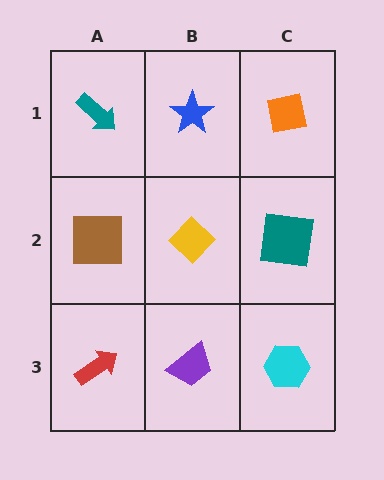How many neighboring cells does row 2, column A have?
3.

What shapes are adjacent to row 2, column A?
A teal arrow (row 1, column A), a red arrow (row 3, column A), a yellow diamond (row 2, column B).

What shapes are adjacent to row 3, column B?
A yellow diamond (row 2, column B), a red arrow (row 3, column A), a cyan hexagon (row 3, column C).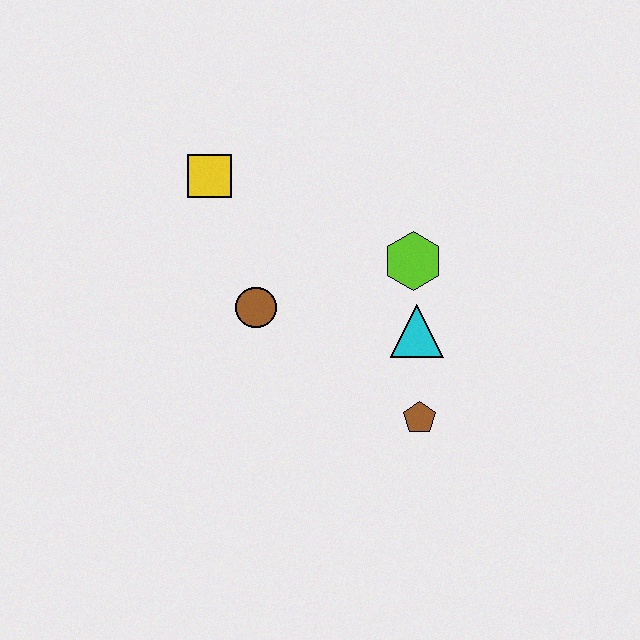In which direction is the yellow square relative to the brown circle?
The yellow square is above the brown circle.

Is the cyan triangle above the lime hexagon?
No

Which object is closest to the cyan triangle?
The lime hexagon is closest to the cyan triangle.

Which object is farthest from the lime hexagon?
The yellow square is farthest from the lime hexagon.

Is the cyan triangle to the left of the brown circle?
No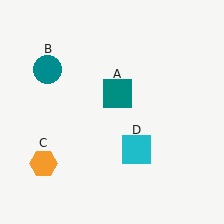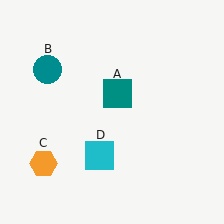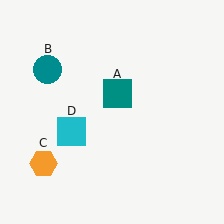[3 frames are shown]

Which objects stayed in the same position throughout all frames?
Teal square (object A) and teal circle (object B) and orange hexagon (object C) remained stationary.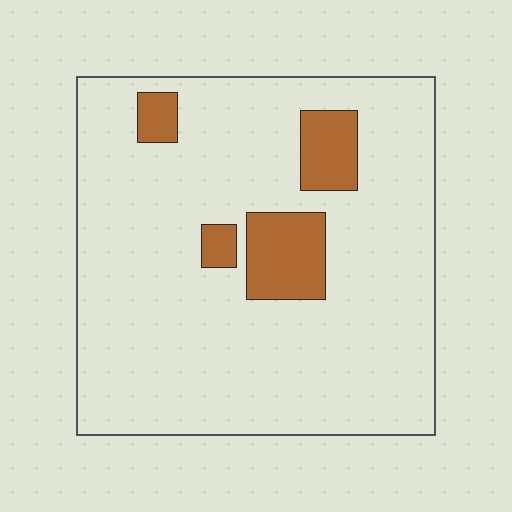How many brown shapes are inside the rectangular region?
4.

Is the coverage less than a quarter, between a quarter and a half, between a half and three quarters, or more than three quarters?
Less than a quarter.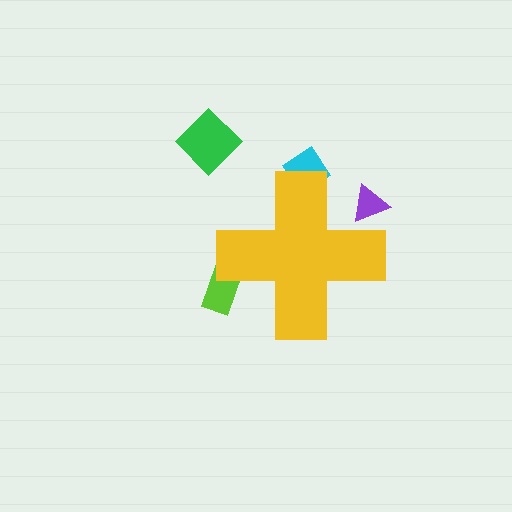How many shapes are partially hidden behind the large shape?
3 shapes are partially hidden.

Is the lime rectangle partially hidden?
Yes, the lime rectangle is partially hidden behind the yellow cross.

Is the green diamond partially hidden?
No, the green diamond is fully visible.